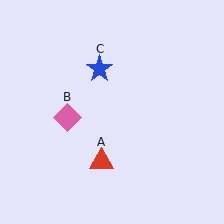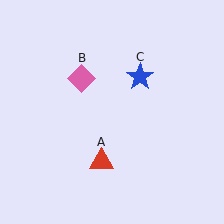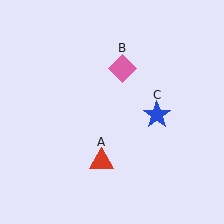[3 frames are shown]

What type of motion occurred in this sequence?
The pink diamond (object B), blue star (object C) rotated clockwise around the center of the scene.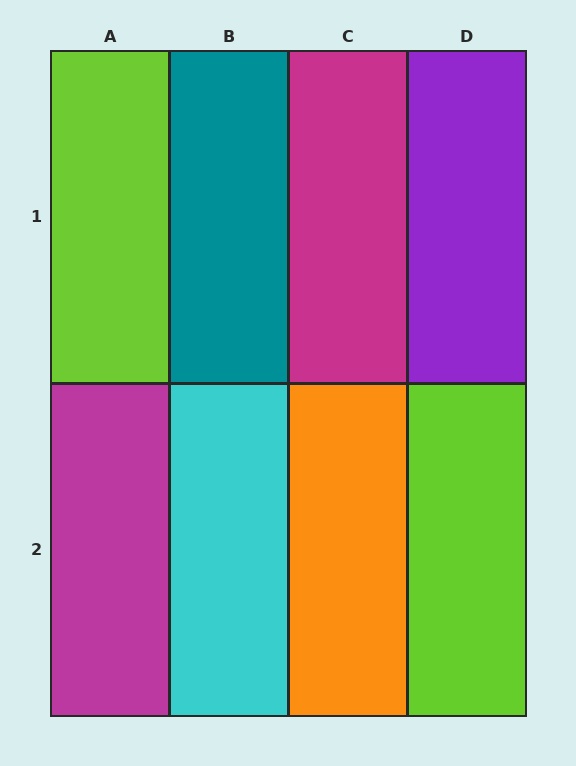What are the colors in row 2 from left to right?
Magenta, cyan, orange, lime.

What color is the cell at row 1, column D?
Purple.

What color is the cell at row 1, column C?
Magenta.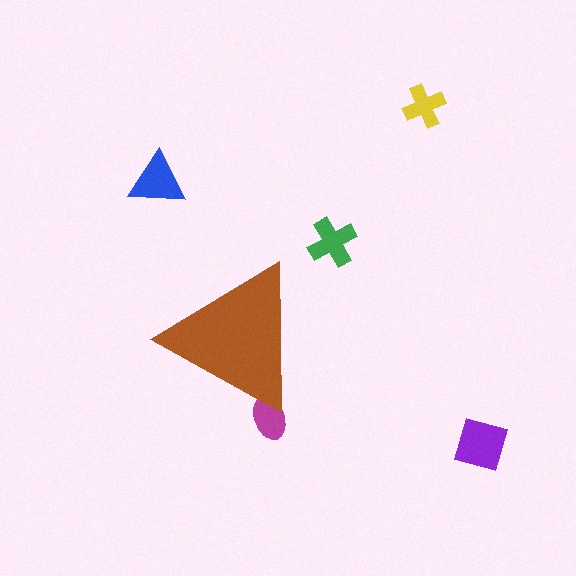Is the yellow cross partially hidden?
No, the yellow cross is fully visible.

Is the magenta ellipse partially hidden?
Yes, the magenta ellipse is partially hidden behind the brown triangle.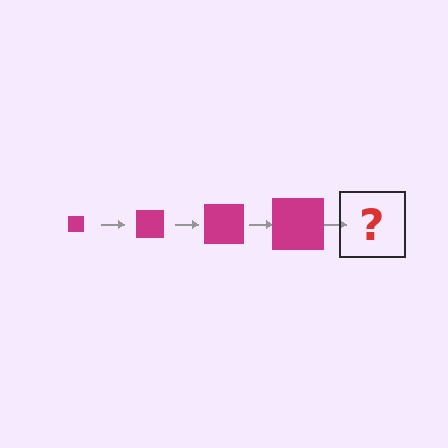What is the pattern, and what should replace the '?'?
The pattern is that the square gets progressively larger each step. The '?' should be a magenta square, larger than the previous one.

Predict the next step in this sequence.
The next step is a magenta square, larger than the previous one.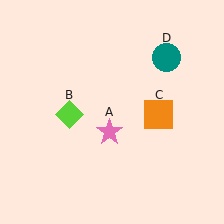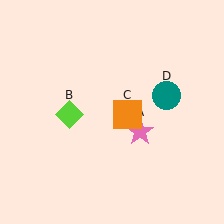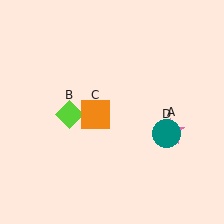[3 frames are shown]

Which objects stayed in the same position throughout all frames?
Lime diamond (object B) remained stationary.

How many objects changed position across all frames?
3 objects changed position: pink star (object A), orange square (object C), teal circle (object D).